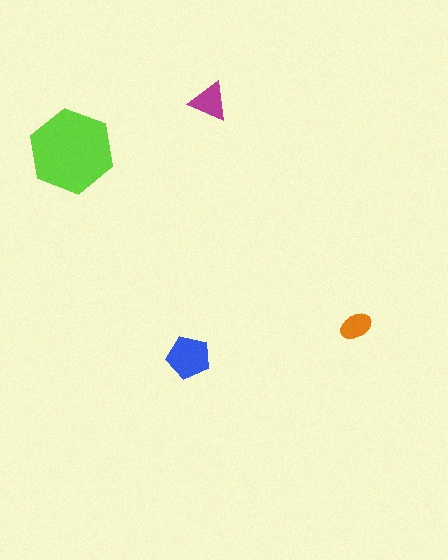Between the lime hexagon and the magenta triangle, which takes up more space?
The lime hexagon.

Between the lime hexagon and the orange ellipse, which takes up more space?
The lime hexagon.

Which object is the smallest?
The orange ellipse.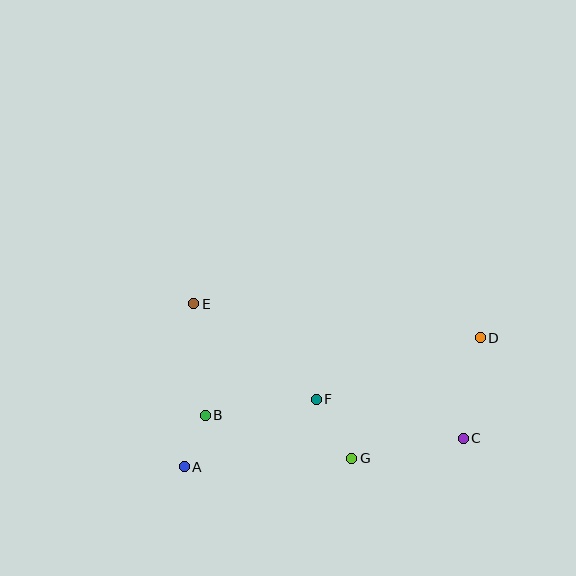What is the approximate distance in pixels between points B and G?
The distance between B and G is approximately 153 pixels.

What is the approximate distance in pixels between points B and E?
The distance between B and E is approximately 112 pixels.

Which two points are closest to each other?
Points A and B are closest to each other.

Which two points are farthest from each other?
Points A and D are farthest from each other.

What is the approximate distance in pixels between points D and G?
The distance between D and G is approximately 176 pixels.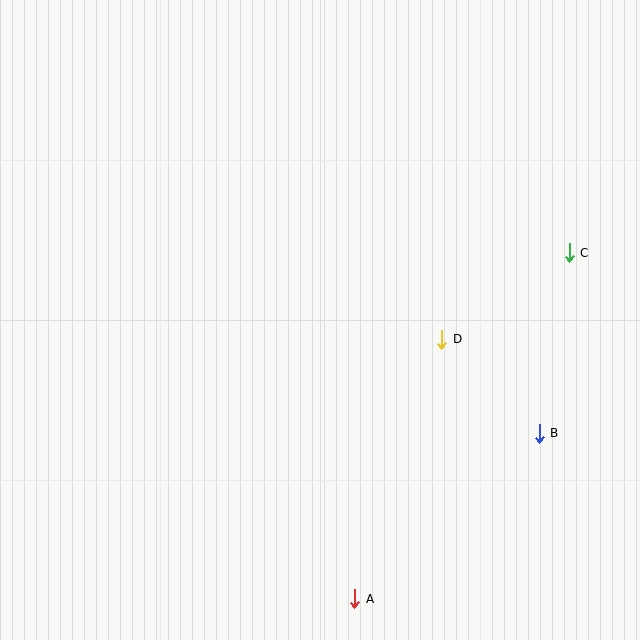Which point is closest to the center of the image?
Point D at (442, 339) is closest to the center.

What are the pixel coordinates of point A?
Point A is at (355, 599).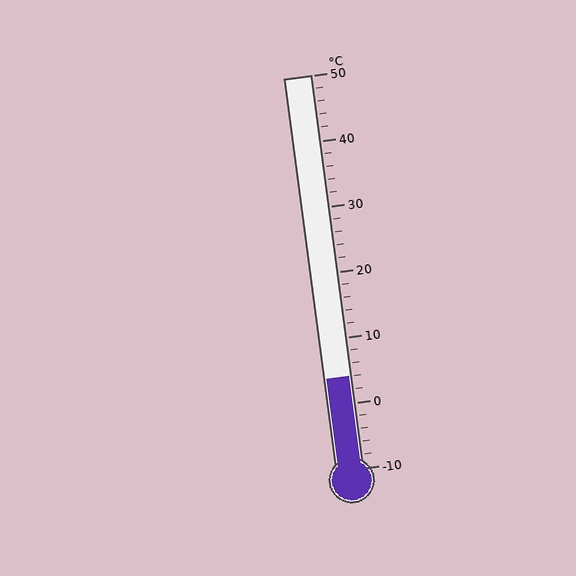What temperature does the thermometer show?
The thermometer shows approximately 4°C.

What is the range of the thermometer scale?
The thermometer scale ranges from -10°C to 50°C.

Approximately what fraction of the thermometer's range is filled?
The thermometer is filled to approximately 25% of its range.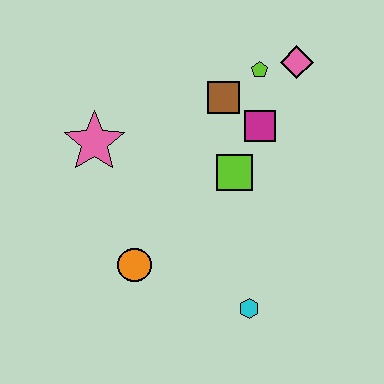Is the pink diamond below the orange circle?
No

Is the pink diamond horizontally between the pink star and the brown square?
No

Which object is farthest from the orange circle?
The pink diamond is farthest from the orange circle.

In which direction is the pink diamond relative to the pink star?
The pink diamond is to the right of the pink star.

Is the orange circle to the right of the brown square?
No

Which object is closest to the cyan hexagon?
The orange circle is closest to the cyan hexagon.